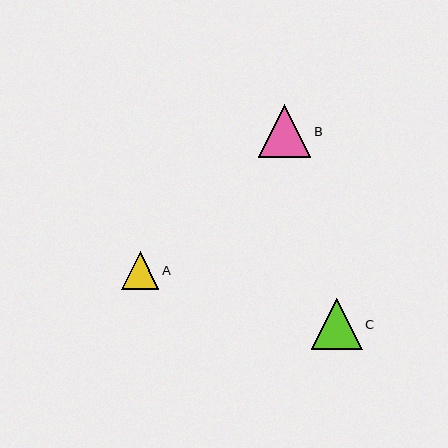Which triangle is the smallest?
Triangle A is the smallest with a size of approximately 38 pixels.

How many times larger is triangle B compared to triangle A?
Triangle B is approximately 1.4 times the size of triangle A.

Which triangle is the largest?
Triangle B is the largest with a size of approximately 52 pixels.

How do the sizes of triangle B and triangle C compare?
Triangle B and triangle C are approximately the same size.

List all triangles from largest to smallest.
From largest to smallest: B, C, A.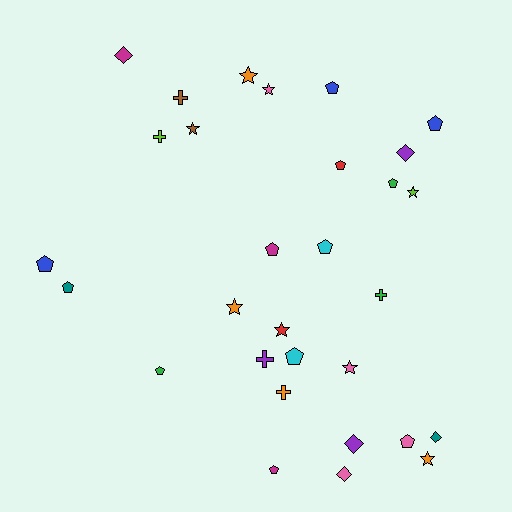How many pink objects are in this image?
There are 4 pink objects.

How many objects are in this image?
There are 30 objects.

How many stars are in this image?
There are 8 stars.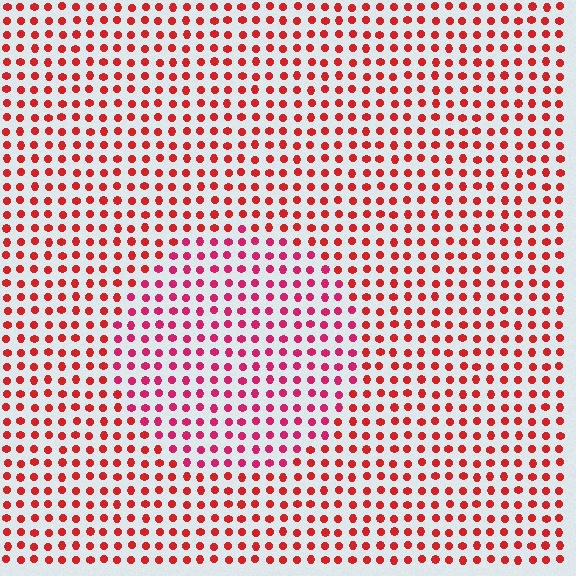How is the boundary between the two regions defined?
The boundary is defined purely by a slight shift in hue (about 25 degrees). Spacing, size, and orientation are identical on both sides.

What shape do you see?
I see a circle.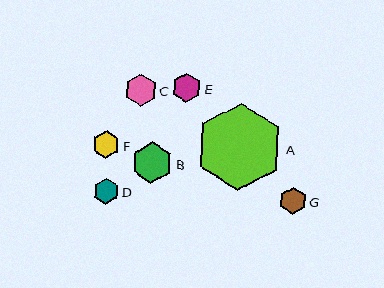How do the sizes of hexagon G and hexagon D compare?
Hexagon G and hexagon D are approximately the same size.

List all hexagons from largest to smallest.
From largest to smallest: A, B, C, E, G, F, D.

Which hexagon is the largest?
Hexagon A is the largest with a size of approximately 87 pixels.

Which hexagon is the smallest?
Hexagon D is the smallest with a size of approximately 26 pixels.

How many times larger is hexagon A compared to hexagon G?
Hexagon A is approximately 3.2 times the size of hexagon G.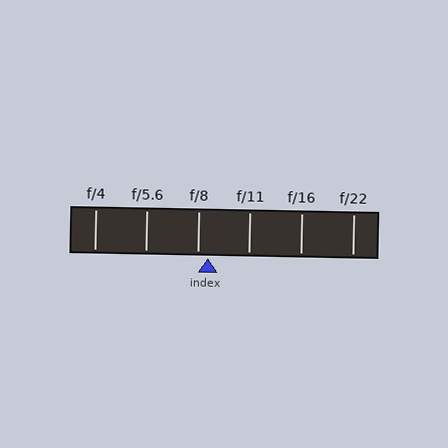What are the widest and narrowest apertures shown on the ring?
The widest aperture shown is f/4 and the narrowest is f/22.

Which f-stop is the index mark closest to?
The index mark is closest to f/8.